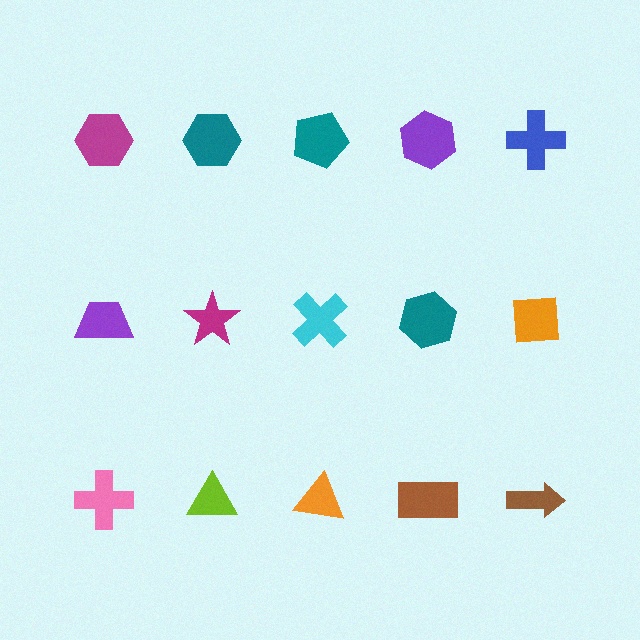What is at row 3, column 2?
A lime triangle.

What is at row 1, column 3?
A teal pentagon.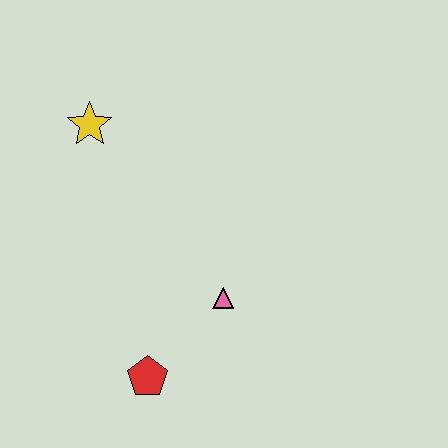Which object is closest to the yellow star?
The pink triangle is closest to the yellow star.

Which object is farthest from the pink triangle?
The yellow star is farthest from the pink triangle.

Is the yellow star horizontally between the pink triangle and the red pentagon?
No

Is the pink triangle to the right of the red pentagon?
Yes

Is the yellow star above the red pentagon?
Yes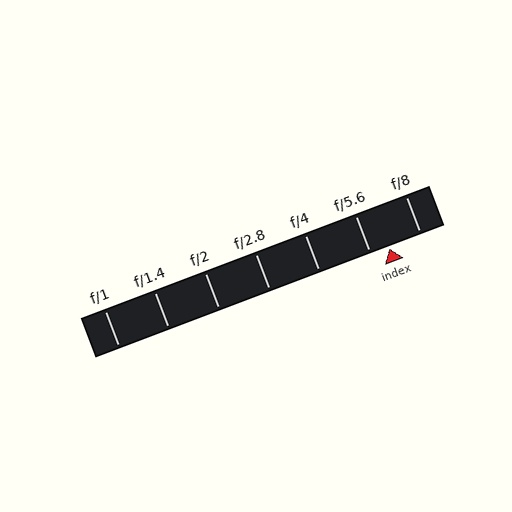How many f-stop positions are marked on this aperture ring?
There are 7 f-stop positions marked.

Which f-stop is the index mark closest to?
The index mark is closest to f/5.6.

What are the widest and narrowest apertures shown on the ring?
The widest aperture shown is f/1 and the narrowest is f/8.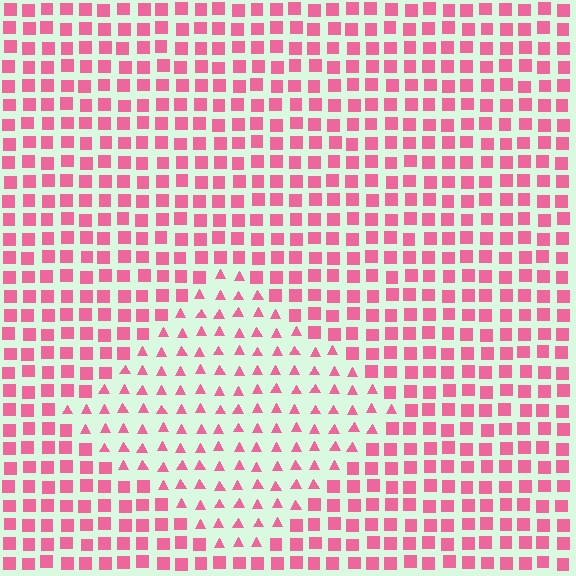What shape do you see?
I see a diamond.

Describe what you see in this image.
The image is filled with small pink elements arranged in a uniform grid. A diamond-shaped region contains triangles, while the surrounding area contains squares. The boundary is defined purely by the change in element shape.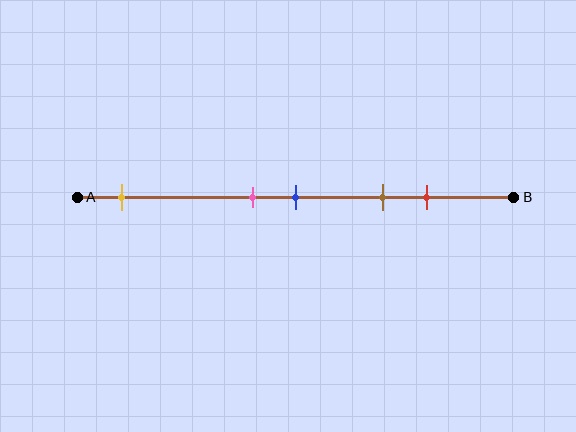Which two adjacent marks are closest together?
The pink and blue marks are the closest adjacent pair.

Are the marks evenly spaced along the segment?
No, the marks are not evenly spaced.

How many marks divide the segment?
There are 5 marks dividing the segment.